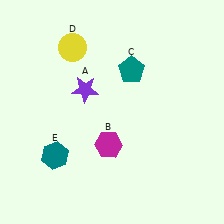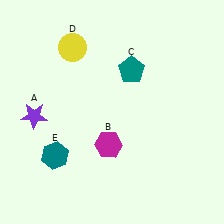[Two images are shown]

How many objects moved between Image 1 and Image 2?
1 object moved between the two images.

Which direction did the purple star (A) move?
The purple star (A) moved left.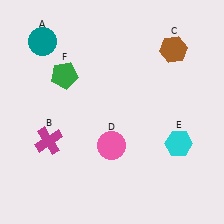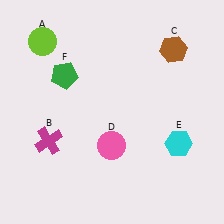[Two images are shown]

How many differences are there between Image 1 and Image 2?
There is 1 difference between the two images.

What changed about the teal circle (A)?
In Image 1, A is teal. In Image 2, it changed to lime.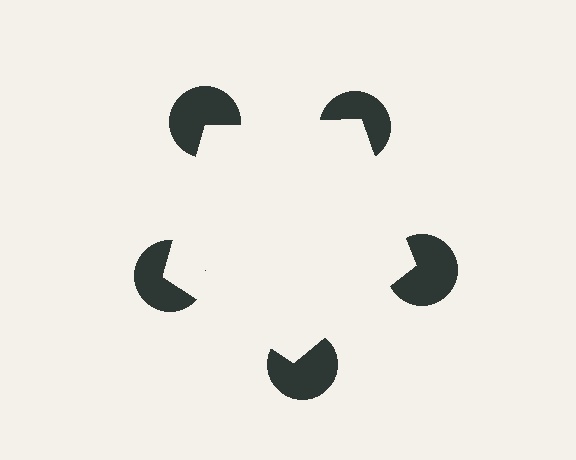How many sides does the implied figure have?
5 sides.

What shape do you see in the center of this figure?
An illusory pentagon — its edges are inferred from the aligned wedge cuts in the pac-man discs, not physically drawn.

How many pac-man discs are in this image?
There are 5 — one at each vertex of the illusory pentagon.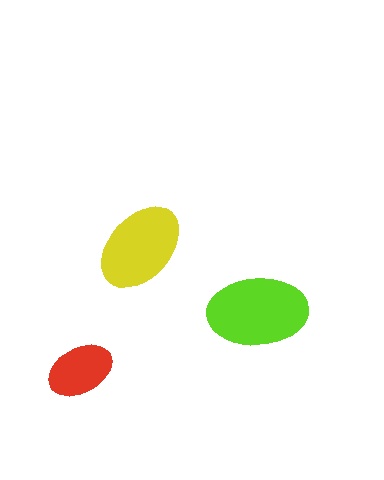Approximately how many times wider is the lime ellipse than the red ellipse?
About 1.5 times wider.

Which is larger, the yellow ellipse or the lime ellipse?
The lime one.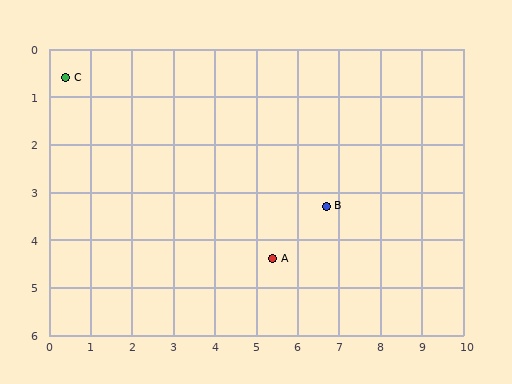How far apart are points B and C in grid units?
Points B and C are about 6.9 grid units apart.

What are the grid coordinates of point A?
Point A is at approximately (5.4, 4.4).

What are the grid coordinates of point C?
Point C is at approximately (0.4, 0.6).